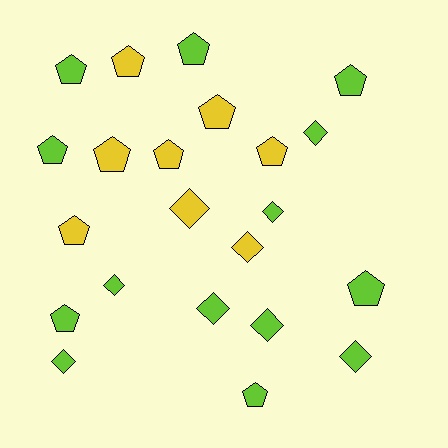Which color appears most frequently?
Lime, with 14 objects.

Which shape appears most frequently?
Pentagon, with 13 objects.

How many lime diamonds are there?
There are 7 lime diamonds.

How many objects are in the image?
There are 22 objects.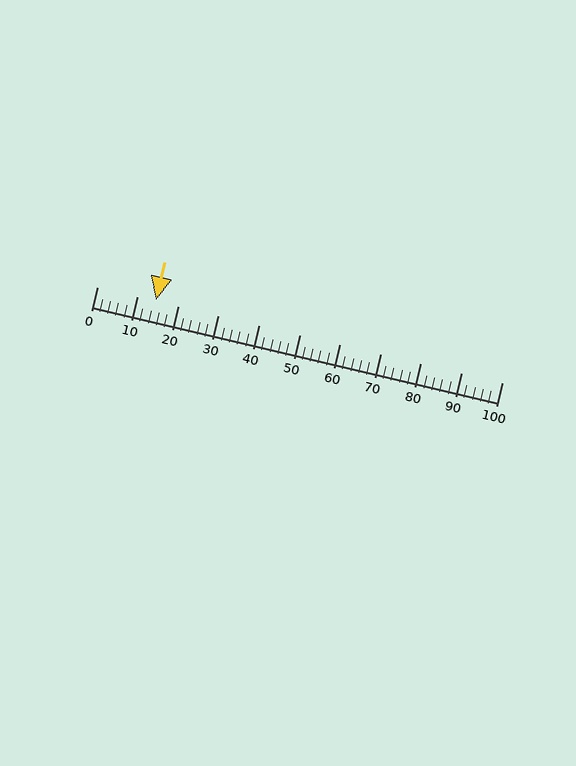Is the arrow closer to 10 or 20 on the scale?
The arrow is closer to 10.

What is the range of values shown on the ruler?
The ruler shows values from 0 to 100.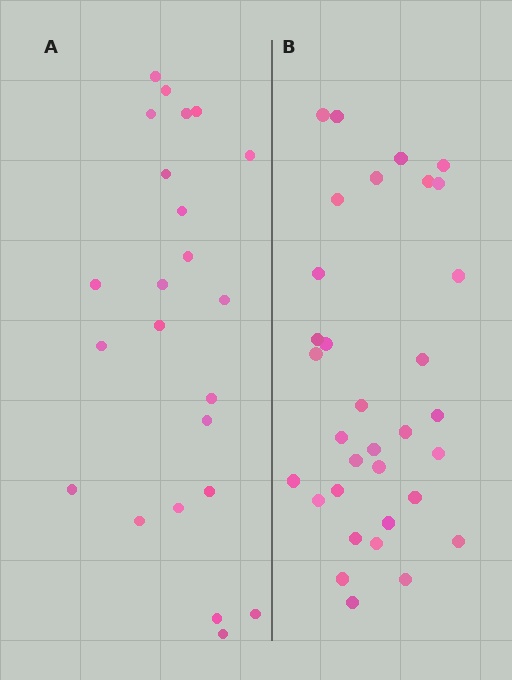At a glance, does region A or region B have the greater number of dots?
Region B (the right region) has more dots.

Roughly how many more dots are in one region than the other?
Region B has roughly 10 or so more dots than region A.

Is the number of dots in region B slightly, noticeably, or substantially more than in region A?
Region B has noticeably more, but not dramatically so. The ratio is roughly 1.4 to 1.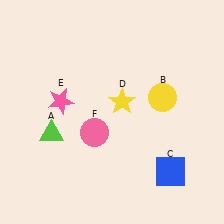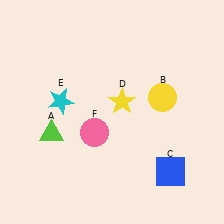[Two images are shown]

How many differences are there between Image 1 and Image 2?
There is 1 difference between the two images.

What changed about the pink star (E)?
In Image 1, E is pink. In Image 2, it changed to cyan.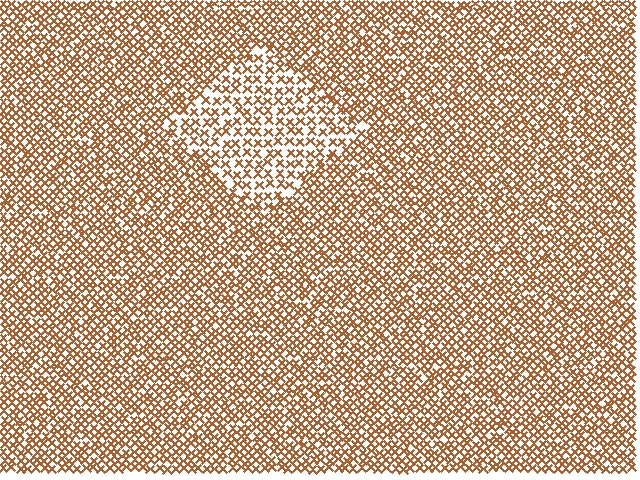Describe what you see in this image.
The image contains small brown elements arranged at two different densities. A diamond-shaped region is visible where the elements are less densely packed than the surrounding area.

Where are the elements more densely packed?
The elements are more densely packed outside the diamond boundary.